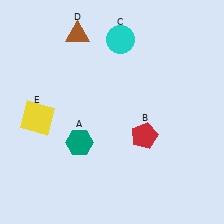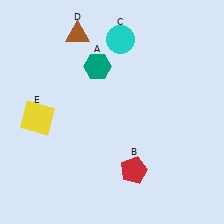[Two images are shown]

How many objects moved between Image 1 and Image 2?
2 objects moved between the two images.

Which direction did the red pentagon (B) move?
The red pentagon (B) moved down.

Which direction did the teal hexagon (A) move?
The teal hexagon (A) moved up.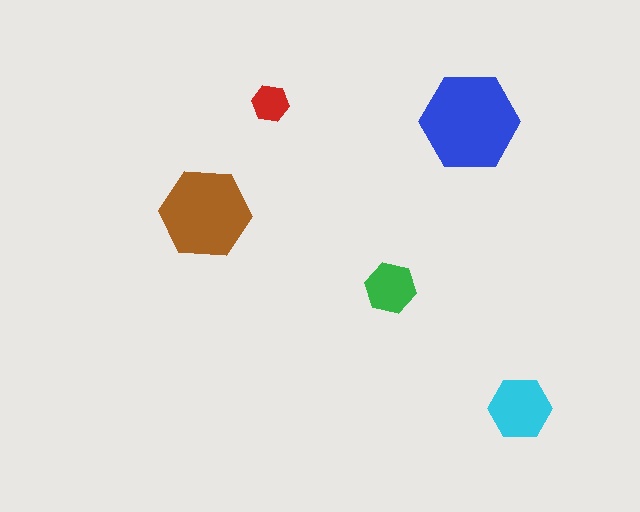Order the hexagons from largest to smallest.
the blue one, the brown one, the cyan one, the green one, the red one.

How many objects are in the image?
There are 5 objects in the image.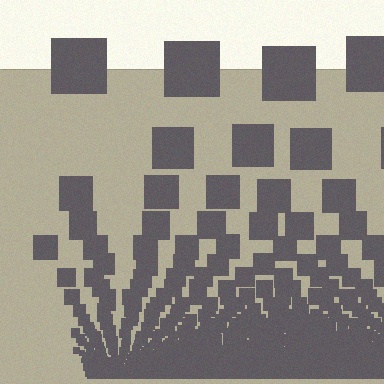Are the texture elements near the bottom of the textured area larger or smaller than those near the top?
Smaller. The gradient is inverted — elements near the bottom are smaller and denser.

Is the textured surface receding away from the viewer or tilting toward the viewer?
The surface appears to tilt toward the viewer. Texture elements get larger and sparser toward the top.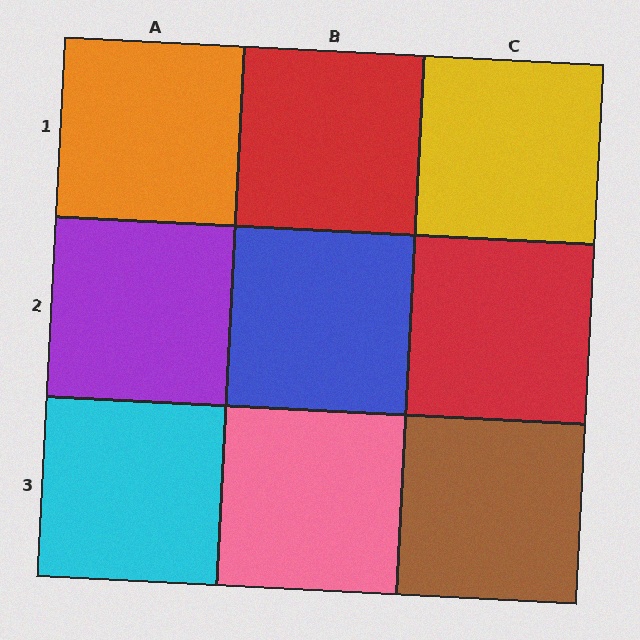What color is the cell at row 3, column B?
Pink.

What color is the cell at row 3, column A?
Cyan.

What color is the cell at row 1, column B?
Red.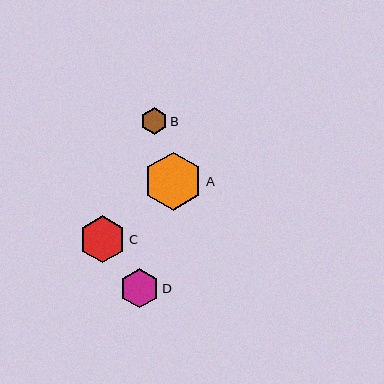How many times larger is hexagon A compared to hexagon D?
Hexagon A is approximately 1.5 times the size of hexagon D.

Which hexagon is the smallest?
Hexagon B is the smallest with a size of approximately 26 pixels.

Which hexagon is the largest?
Hexagon A is the largest with a size of approximately 59 pixels.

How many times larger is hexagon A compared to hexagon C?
Hexagon A is approximately 1.3 times the size of hexagon C.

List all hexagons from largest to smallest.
From largest to smallest: A, C, D, B.